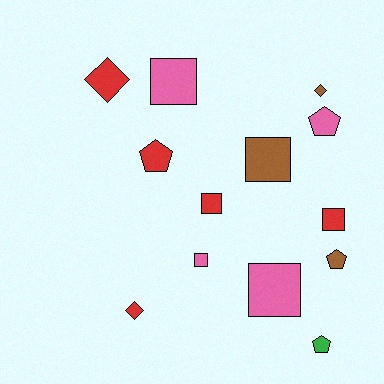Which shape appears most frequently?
Square, with 6 objects.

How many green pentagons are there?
There is 1 green pentagon.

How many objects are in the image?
There are 13 objects.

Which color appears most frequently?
Red, with 5 objects.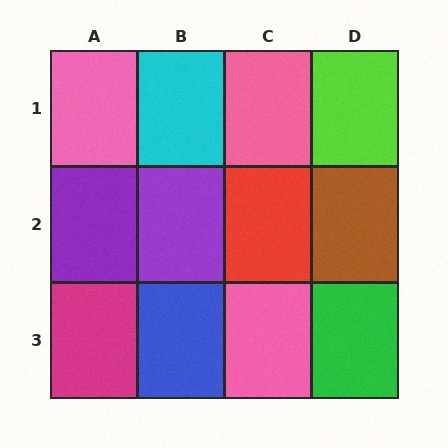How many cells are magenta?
1 cell is magenta.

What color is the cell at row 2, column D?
Brown.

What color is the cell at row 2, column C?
Red.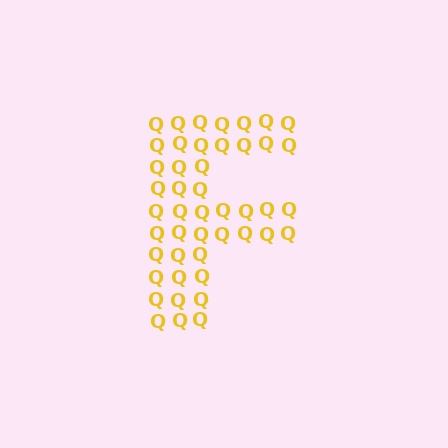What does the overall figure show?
The overall figure shows the letter F.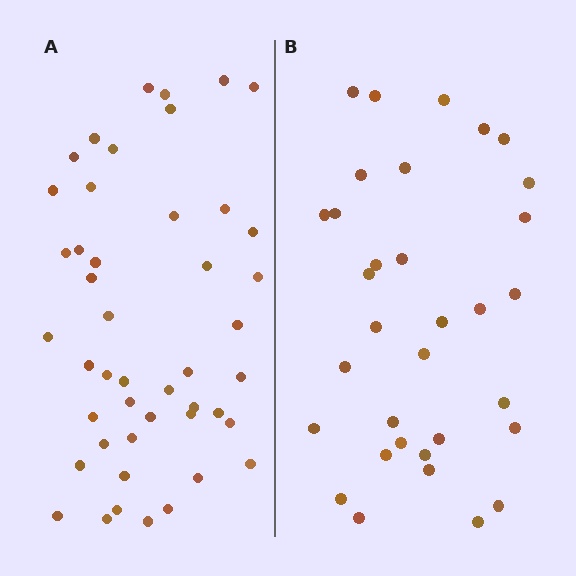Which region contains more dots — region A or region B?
Region A (the left region) has more dots.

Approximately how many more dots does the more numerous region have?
Region A has approximately 15 more dots than region B.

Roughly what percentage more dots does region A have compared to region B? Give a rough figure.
About 40% more.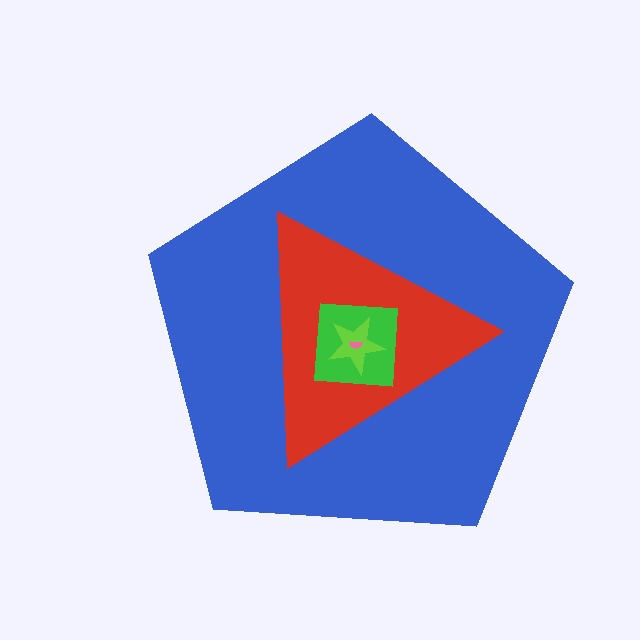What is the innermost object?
The pink semicircle.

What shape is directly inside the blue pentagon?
The red triangle.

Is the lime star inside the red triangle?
Yes.